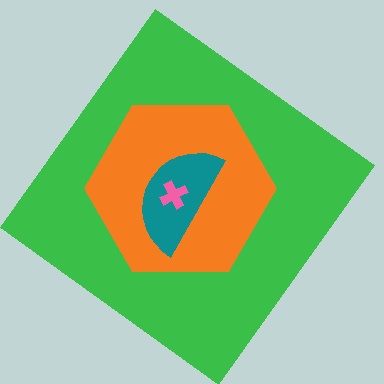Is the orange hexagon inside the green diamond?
Yes.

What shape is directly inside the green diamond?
The orange hexagon.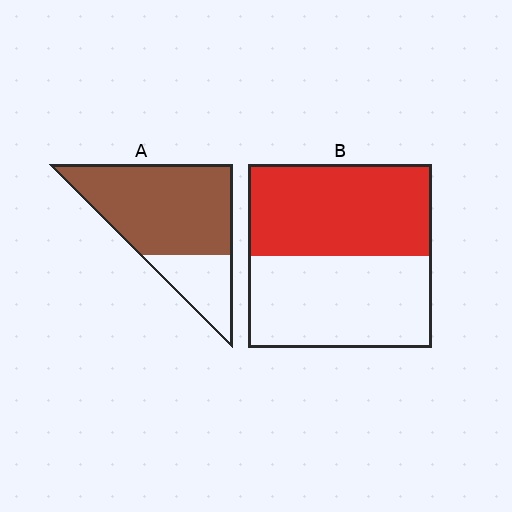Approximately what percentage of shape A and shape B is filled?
A is approximately 75% and B is approximately 50%.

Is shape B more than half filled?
Roughly half.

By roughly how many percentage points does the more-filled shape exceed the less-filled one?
By roughly 25 percentage points (A over B).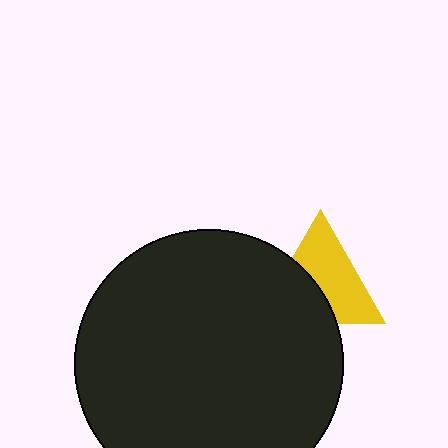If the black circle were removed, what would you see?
You would see the complete yellow triangle.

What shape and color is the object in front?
The object in front is a black circle.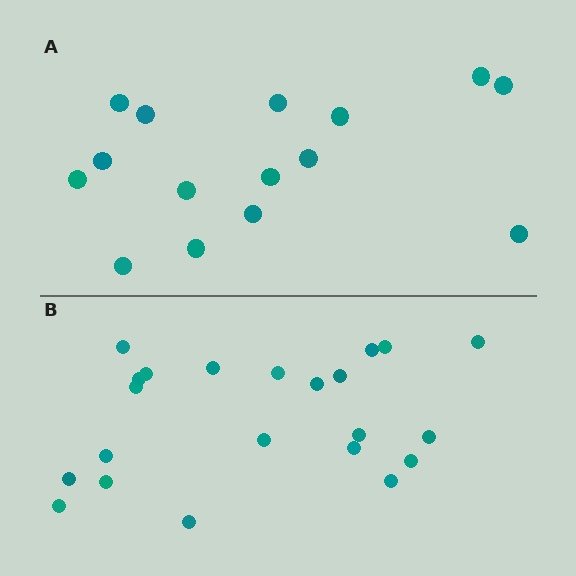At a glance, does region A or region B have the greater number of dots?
Region B (the bottom region) has more dots.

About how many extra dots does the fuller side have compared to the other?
Region B has roughly 8 or so more dots than region A.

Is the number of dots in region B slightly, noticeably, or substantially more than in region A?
Region B has substantially more. The ratio is roughly 1.5 to 1.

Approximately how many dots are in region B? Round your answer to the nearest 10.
About 20 dots. (The exact count is 22, which rounds to 20.)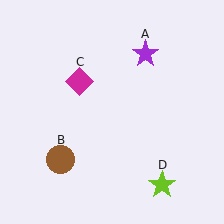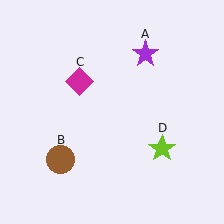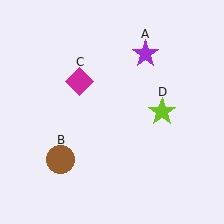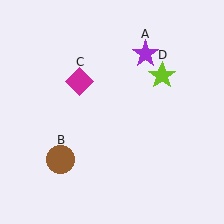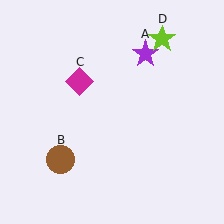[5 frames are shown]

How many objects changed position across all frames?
1 object changed position: lime star (object D).